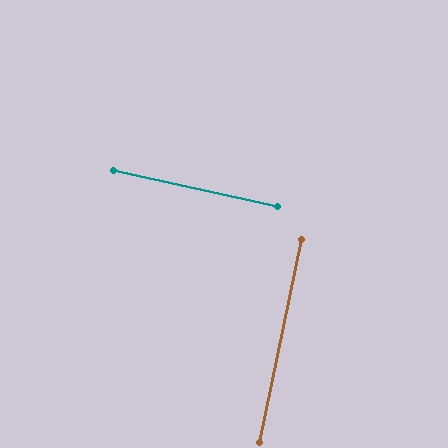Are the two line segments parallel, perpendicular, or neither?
Perpendicular — they meet at approximately 89°.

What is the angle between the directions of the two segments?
Approximately 89 degrees.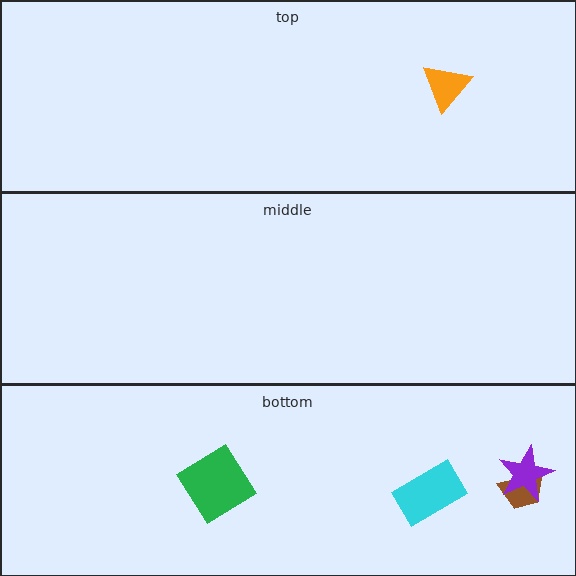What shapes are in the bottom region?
The green diamond, the cyan rectangle, the brown trapezoid, the purple star.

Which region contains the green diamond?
The bottom region.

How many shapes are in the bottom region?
4.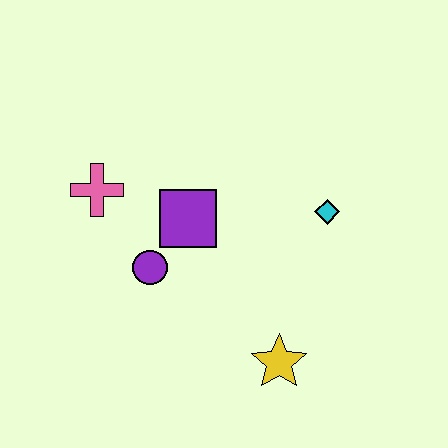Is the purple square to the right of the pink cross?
Yes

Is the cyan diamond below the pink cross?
Yes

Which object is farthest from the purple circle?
The cyan diamond is farthest from the purple circle.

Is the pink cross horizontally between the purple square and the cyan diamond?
No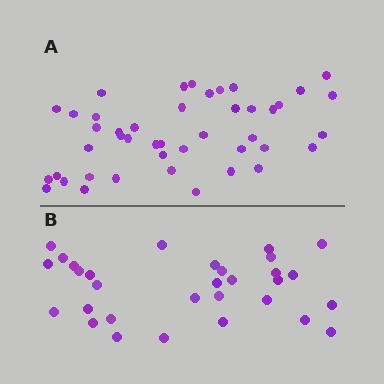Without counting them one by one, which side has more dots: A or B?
Region A (the top region) has more dots.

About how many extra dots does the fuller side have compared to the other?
Region A has approximately 15 more dots than region B.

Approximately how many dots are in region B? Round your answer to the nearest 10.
About 30 dots. (The exact count is 31, which rounds to 30.)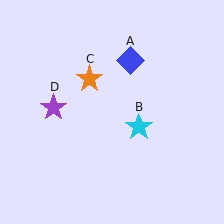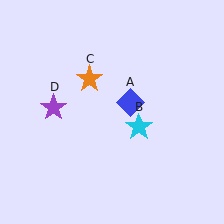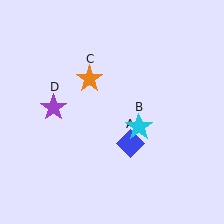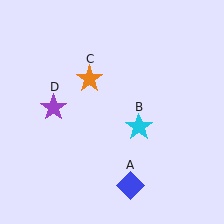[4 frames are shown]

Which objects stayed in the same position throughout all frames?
Cyan star (object B) and orange star (object C) and purple star (object D) remained stationary.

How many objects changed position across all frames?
1 object changed position: blue diamond (object A).